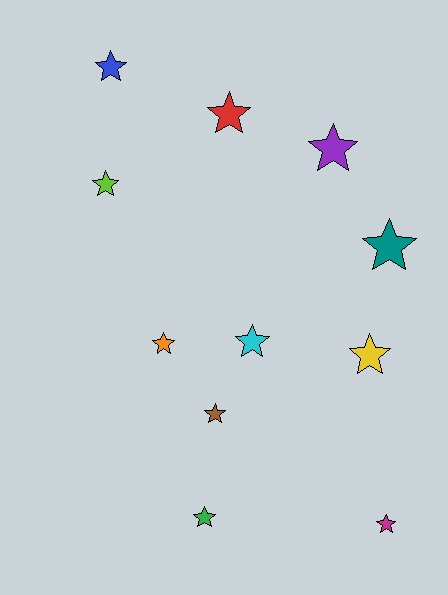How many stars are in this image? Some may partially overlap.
There are 11 stars.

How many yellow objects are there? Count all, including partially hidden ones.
There is 1 yellow object.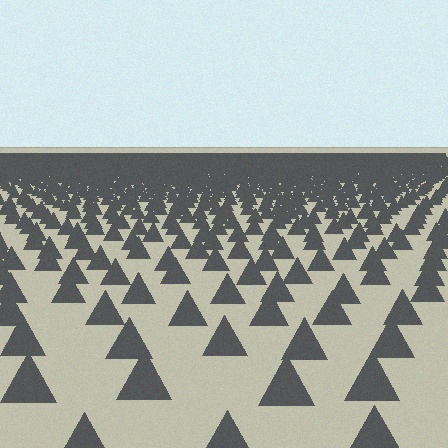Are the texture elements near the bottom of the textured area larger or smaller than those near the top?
Larger. Near the bottom, elements are closer to the viewer and appear at a bigger on-screen size.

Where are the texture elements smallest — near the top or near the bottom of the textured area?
Near the top.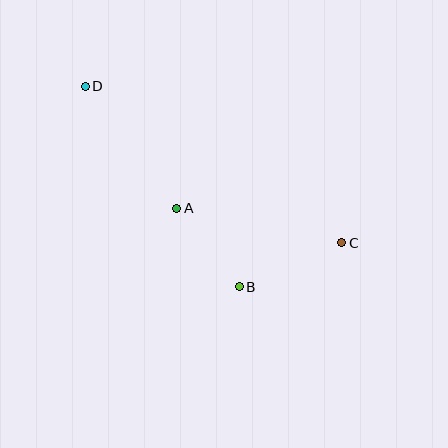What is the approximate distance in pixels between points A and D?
The distance between A and D is approximately 152 pixels.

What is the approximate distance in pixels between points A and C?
The distance between A and C is approximately 169 pixels.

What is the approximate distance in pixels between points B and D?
The distance between B and D is approximately 253 pixels.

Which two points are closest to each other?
Points A and B are closest to each other.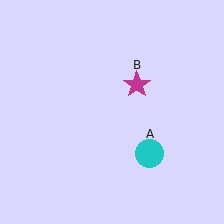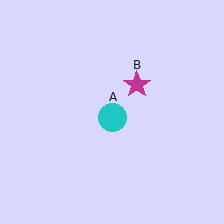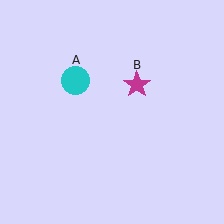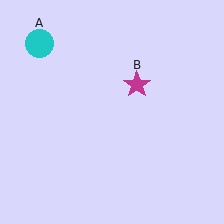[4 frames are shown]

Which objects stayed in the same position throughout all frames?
Magenta star (object B) remained stationary.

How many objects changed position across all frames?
1 object changed position: cyan circle (object A).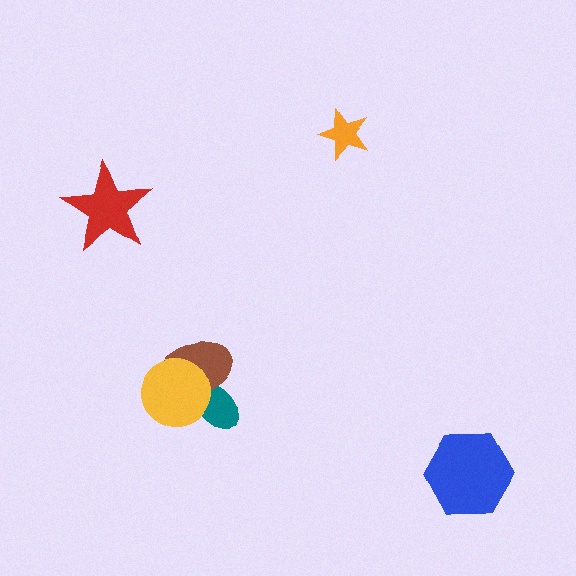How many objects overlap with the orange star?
0 objects overlap with the orange star.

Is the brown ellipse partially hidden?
Yes, it is partially covered by another shape.